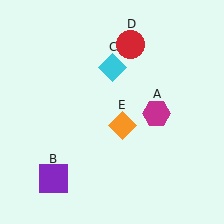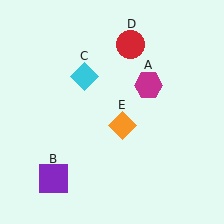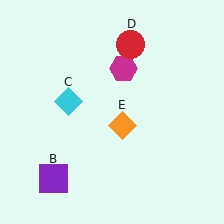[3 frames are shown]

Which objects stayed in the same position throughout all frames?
Purple square (object B) and red circle (object D) and orange diamond (object E) remained stationary.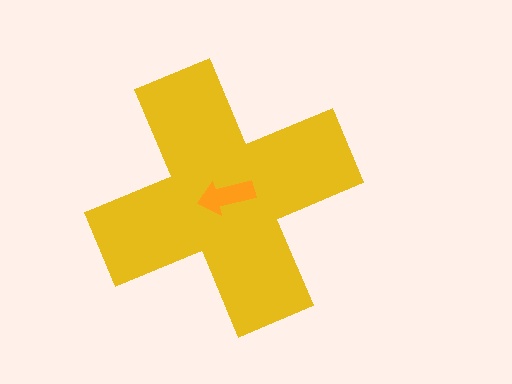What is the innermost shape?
The orange arrow.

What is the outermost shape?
The yellow cross.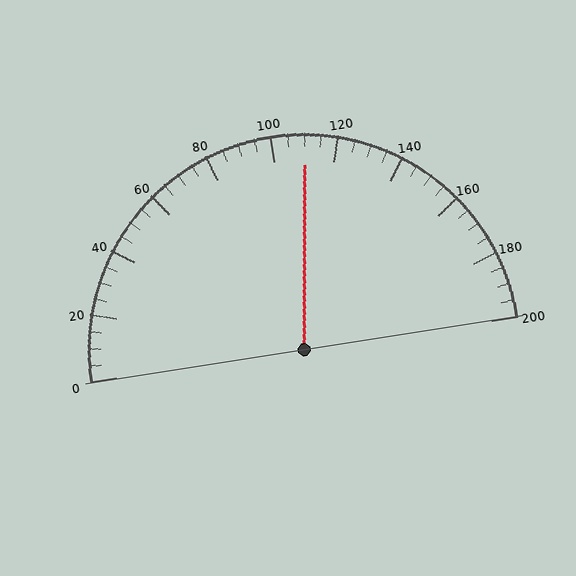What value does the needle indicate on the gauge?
The needle indicates approximately 110.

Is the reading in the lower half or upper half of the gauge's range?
The reading is in the upper half of the range (0 to 200).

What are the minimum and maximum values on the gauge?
The gauge ranges from 0 to 200.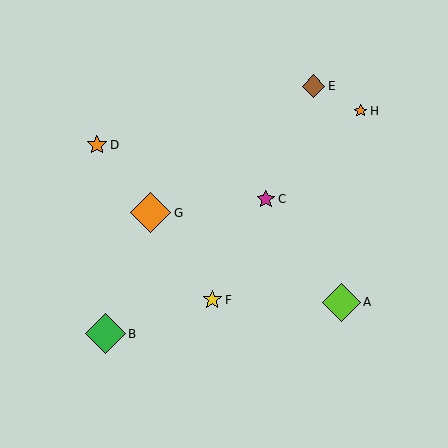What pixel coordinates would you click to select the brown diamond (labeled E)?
Click at (314, 86) to select the brown diamond E.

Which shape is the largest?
The green diamond (labeled B) is the largest.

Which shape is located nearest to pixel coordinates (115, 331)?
The green diamond (labeled B) at (105, 334) is nearest to that location.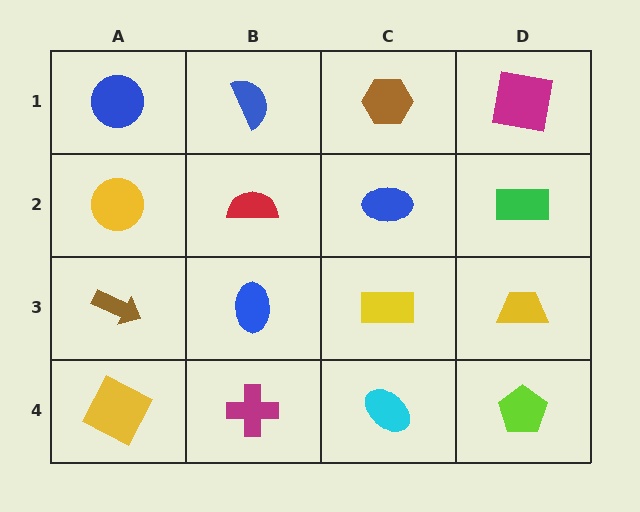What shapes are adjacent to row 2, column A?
A blue circle (row 1, column A), a brown arrow (row 3, column A), a red semicircle (row 2, column B).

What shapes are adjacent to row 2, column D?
A magenta square (row 1, column D), a yellow trapezoid (row 3, column D), a blue ellipse (row 2, column C).